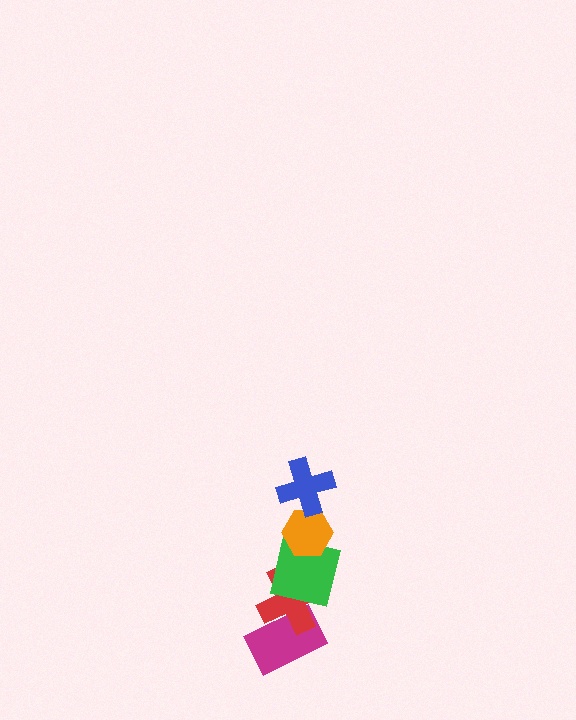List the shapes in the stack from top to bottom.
From top to bottom: the blue cross, the orange hexagon, the green square, the red cross, the magenta rectangle.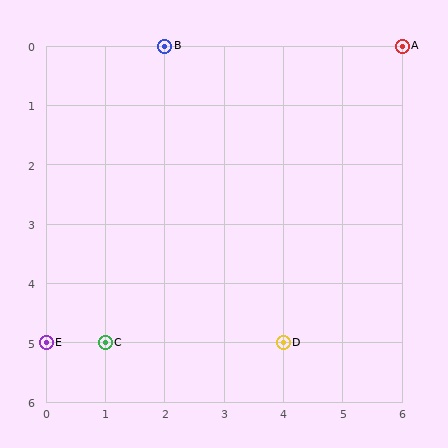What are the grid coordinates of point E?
Point E is at grid coordinates (0, 5).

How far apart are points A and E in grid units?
Points A and E are 6 columns and 5 rows apart (about 7.8 grid units diagonally).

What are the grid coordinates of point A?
Point A is at grid coordinates (6, 0).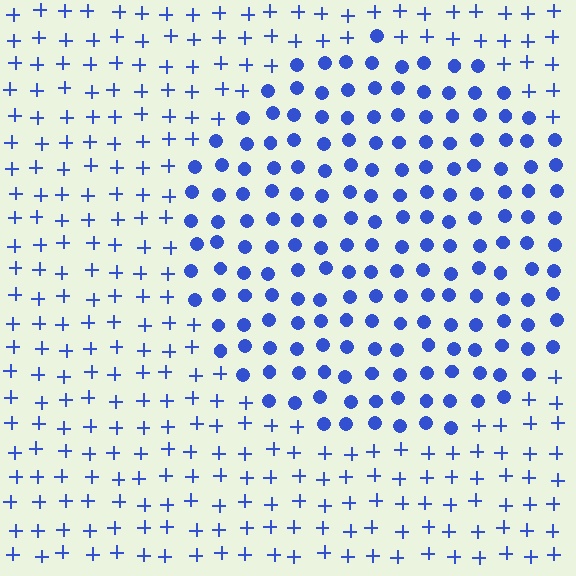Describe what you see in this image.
The image is filled with small blue elements arranged in a uniform grid. A circle-shaped region contains circles, while the surrounding area contains plus signs. The boundary is defined purely by the change in element shape.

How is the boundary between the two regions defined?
The boundary is defined by a change in element shape: circles inside vs. plus signs outside. All elements share the same color and spacing.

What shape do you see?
I see a circle.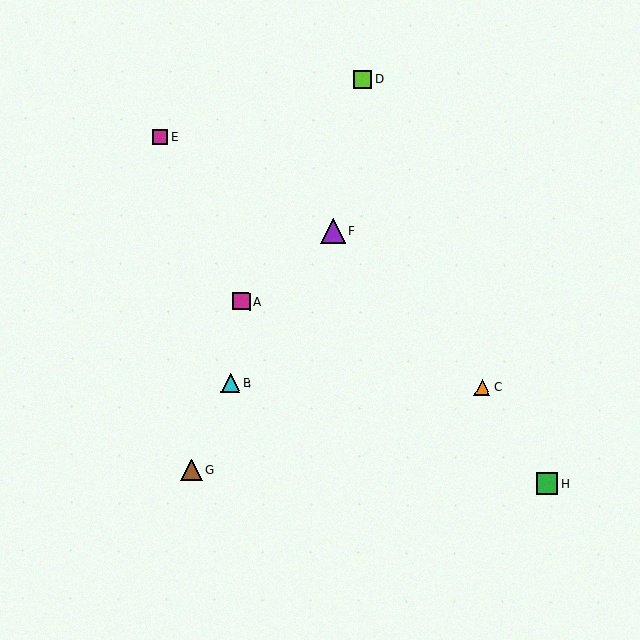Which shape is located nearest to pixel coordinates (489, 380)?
The orange triangle (labeled C) at (482, 388) is nearest to that location.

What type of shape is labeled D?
Shape D is a lime square.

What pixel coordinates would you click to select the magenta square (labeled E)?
Click at (161, 137) to select the magenta square E.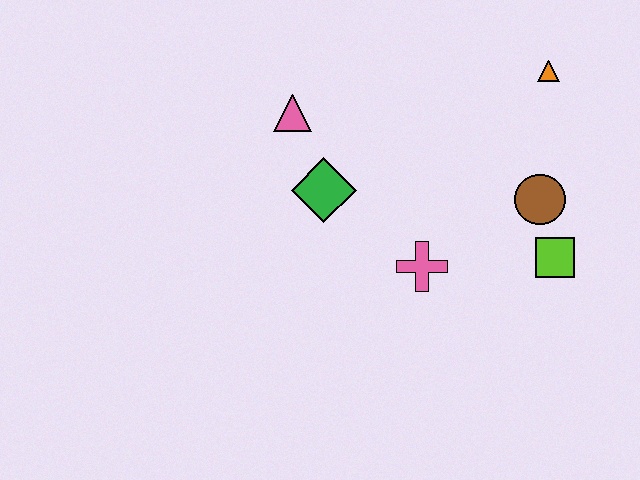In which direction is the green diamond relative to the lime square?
The green diamond is to the left of the lime square.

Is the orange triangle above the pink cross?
Yes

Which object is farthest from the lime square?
The pink triangle is farthest from the lime square.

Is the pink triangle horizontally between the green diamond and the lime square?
No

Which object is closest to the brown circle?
The lime square is closest to the brown circle.